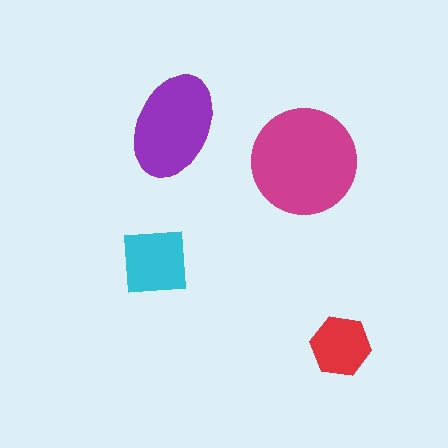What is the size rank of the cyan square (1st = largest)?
3rd.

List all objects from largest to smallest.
The magenta circle, the purple ellipse, the cyan square, the red hexagon.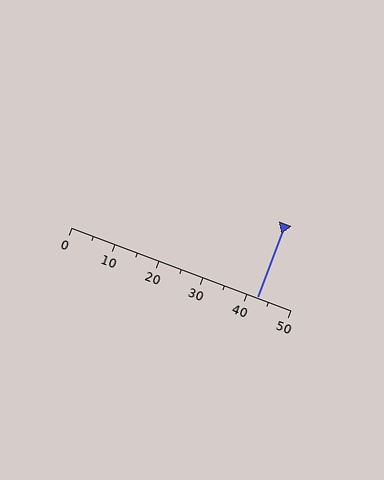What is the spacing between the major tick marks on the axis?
The major ticks are spaced 10 apart.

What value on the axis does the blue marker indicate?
The marker indicates approximately 42.5.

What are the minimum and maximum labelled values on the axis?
The axis runs from 0 to 50.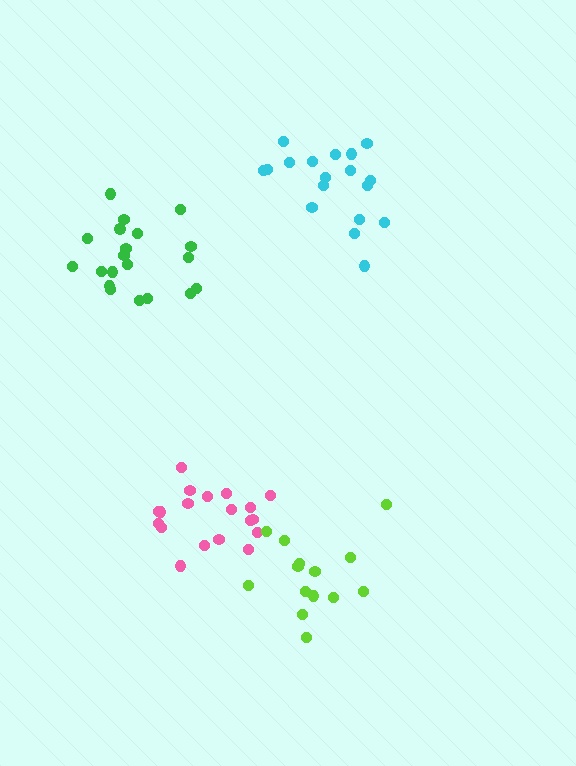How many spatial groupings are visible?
There are 4 spatial groupings.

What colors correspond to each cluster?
The clusters are colored: pink, lime, cyan, green.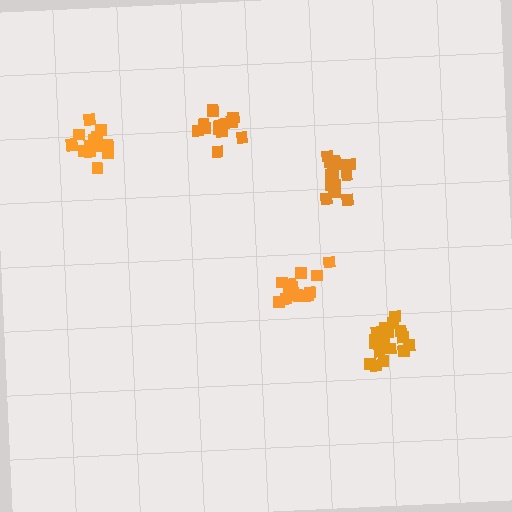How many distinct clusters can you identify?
There are 5 distinct clusters.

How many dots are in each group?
Group 1: 16 dots, Group 2: 14 dots, Group 3: 15 dots, Group 4: 20 dots, Group 5: 19 dots (84 total).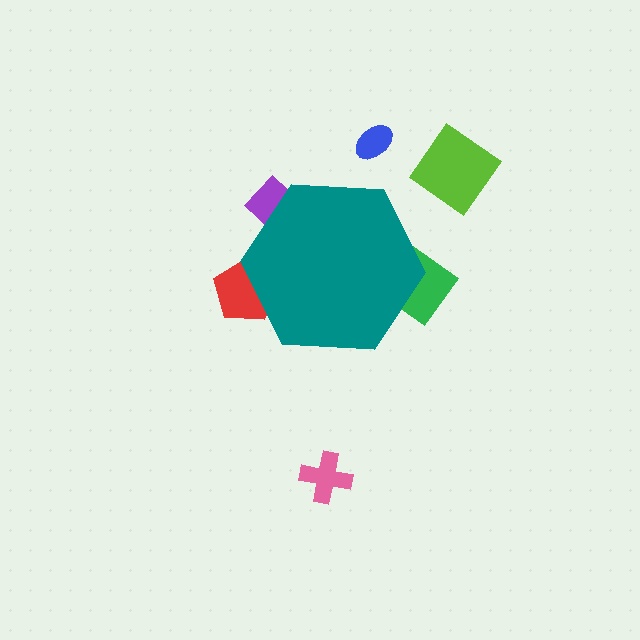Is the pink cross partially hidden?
No, the pink cross is fully visible.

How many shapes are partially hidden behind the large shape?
3 shapes are partially hidden.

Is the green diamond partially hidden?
Yes, the green diamond is partially hidden behind the teal hexagon.